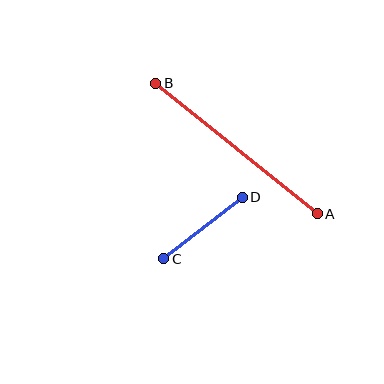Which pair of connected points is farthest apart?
Points A and B are farthest apart.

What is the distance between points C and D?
The distance is approximately 100 pixels.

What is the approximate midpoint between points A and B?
The midpoint is at approximately (236, 149) pixels.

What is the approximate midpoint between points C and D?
The midpoint is at approximately (203, 228) pixels.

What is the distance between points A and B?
The distance is approximately 208 pixels.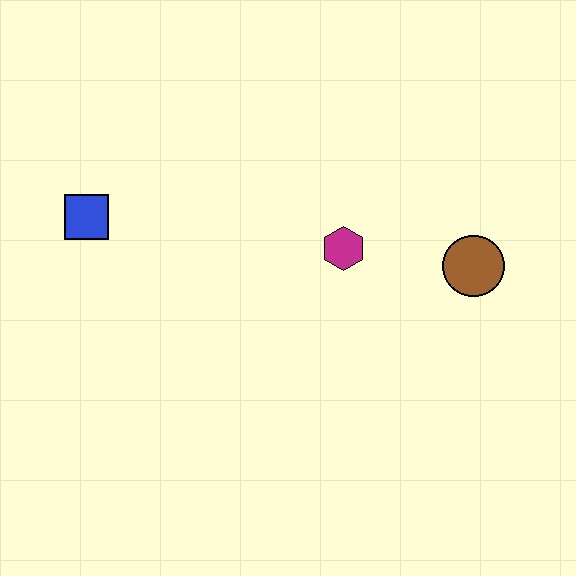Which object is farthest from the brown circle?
The blue square is farthest from the brown circle.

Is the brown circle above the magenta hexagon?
No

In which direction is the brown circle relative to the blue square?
The brown circle is to the right of the blue square.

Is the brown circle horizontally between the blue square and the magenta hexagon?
No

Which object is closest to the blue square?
The magenta hexagon is closest to the blue square.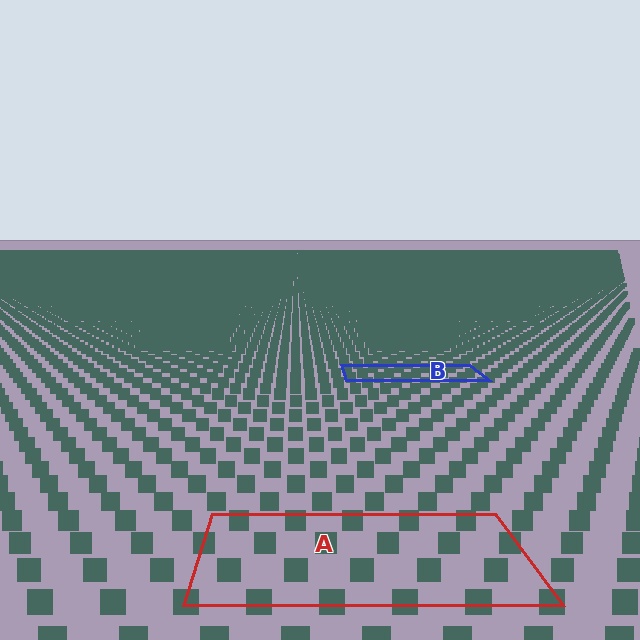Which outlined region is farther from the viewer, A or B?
Region B is farther from the viewer — the texture elements inside it appear smaller and more densely packed.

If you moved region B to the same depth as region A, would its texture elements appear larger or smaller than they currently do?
They would appear larger. At a closer depth, the same texture elements are projected at a bigger on-screen size.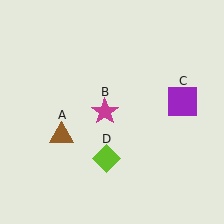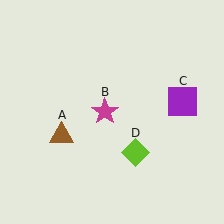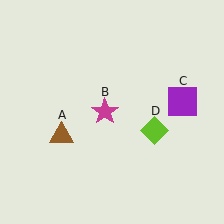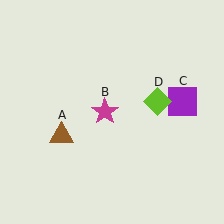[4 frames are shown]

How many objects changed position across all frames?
1 object changed position: lime diamond (object D).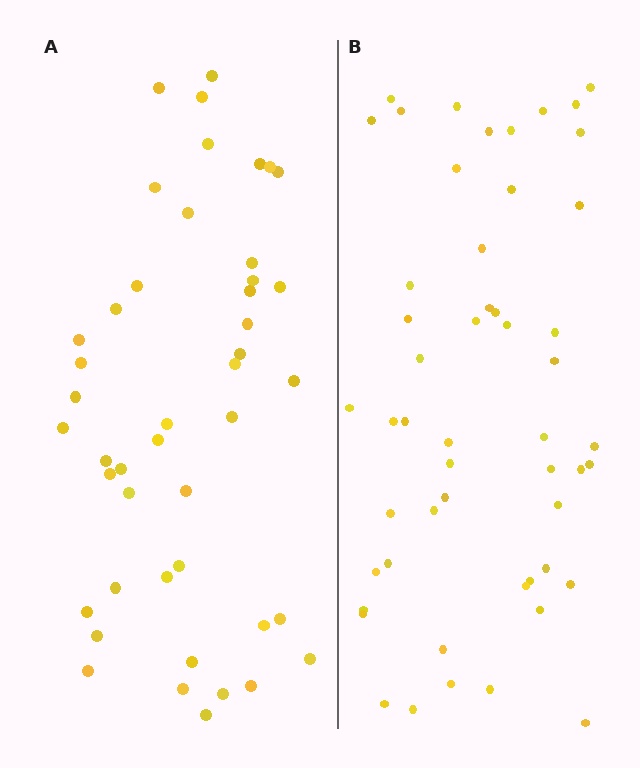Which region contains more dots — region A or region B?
Region B (the right region) has more dots.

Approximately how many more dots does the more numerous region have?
Region B has roughly 8 or so more dots than region A.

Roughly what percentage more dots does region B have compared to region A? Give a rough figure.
About 15% more.